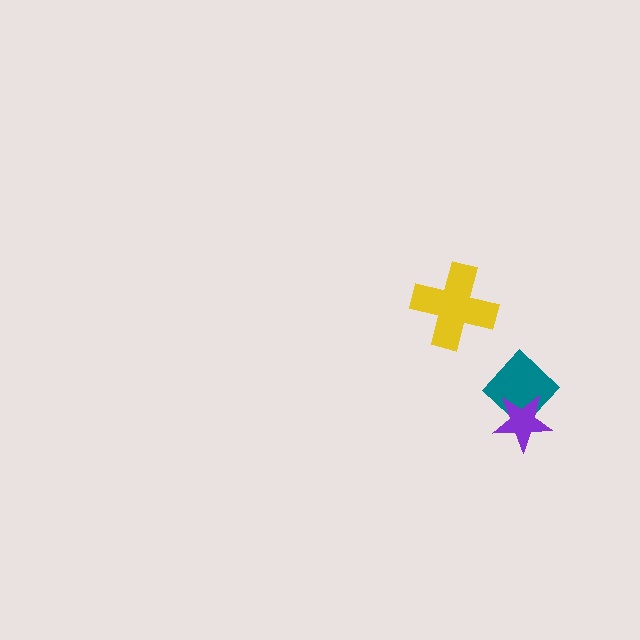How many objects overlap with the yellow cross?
0 objects overlap with the yellow cross.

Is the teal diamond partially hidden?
Yes, it is partially covered by another shape.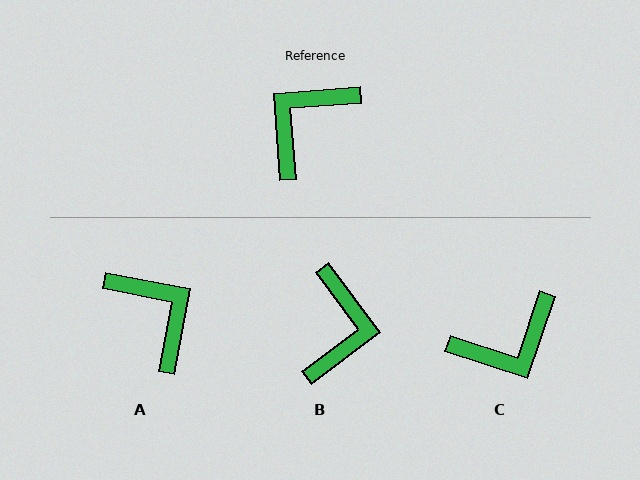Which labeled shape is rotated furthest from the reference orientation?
C, about 157 degrees away.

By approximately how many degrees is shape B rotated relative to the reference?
Approximately 148 degrees clockwise.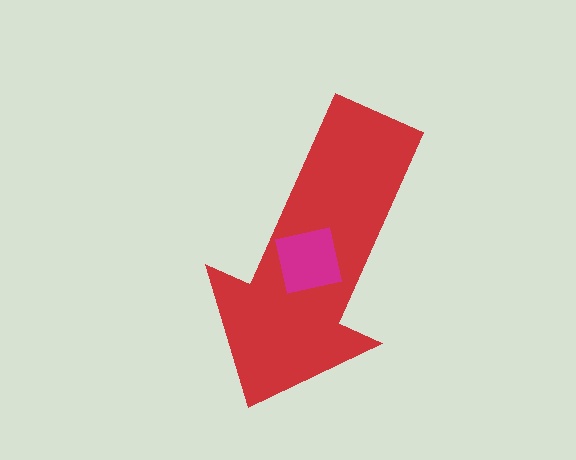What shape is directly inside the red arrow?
The magenta square.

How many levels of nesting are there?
2.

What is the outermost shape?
The red arrow.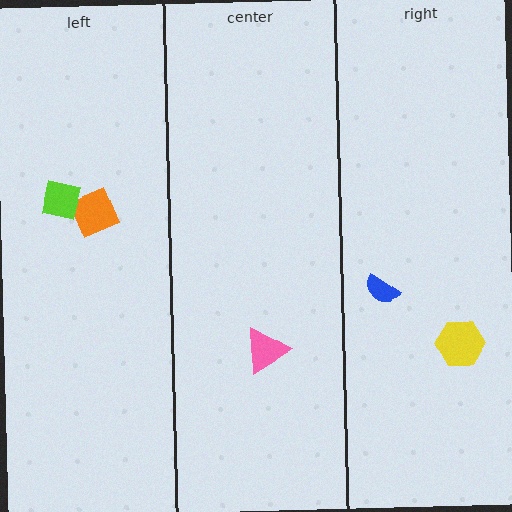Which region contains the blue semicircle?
The right region.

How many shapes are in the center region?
1.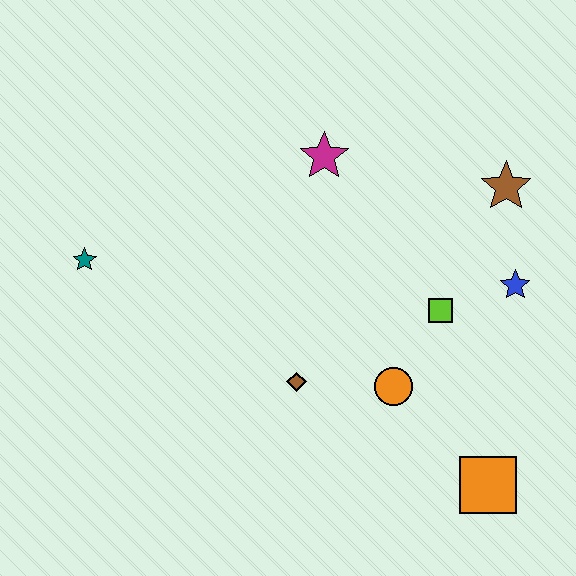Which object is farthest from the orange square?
The teal star is farthest from the orange square.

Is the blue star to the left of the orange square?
No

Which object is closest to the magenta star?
The brown star is closest to the magenta star.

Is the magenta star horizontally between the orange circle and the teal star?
Yes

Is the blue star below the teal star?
Yes